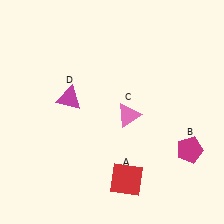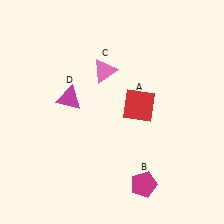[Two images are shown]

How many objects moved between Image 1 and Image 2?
3 objects moved between the two images.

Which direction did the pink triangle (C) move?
The pink triangle (C) moved up.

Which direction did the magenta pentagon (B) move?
The magenta pentagon (B) moved left.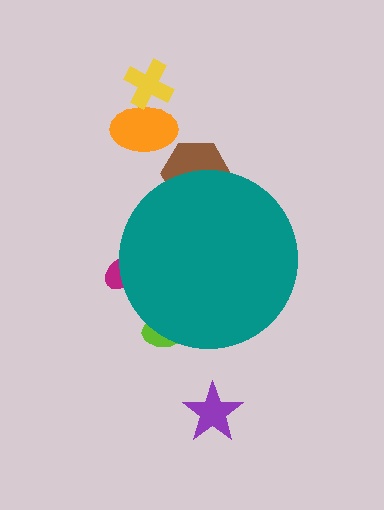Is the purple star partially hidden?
No, the purple star is fully visible.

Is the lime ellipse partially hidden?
Yes, the lime ellipse is partially hidden behind the teal circle.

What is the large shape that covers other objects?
A teal circle.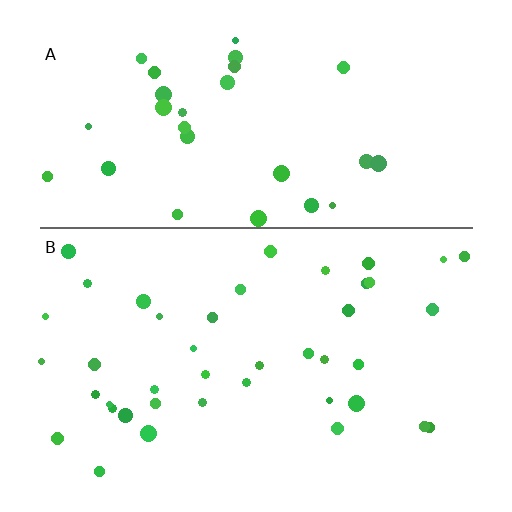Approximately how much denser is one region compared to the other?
Approximately 1.4× — region B over region A.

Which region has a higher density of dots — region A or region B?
B (the bottom).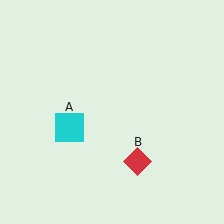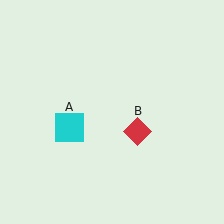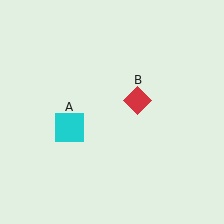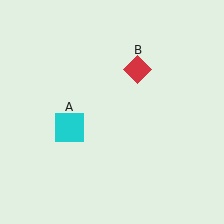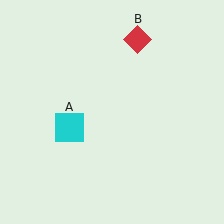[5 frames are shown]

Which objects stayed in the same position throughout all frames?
Cyan square (object A) remained stationary.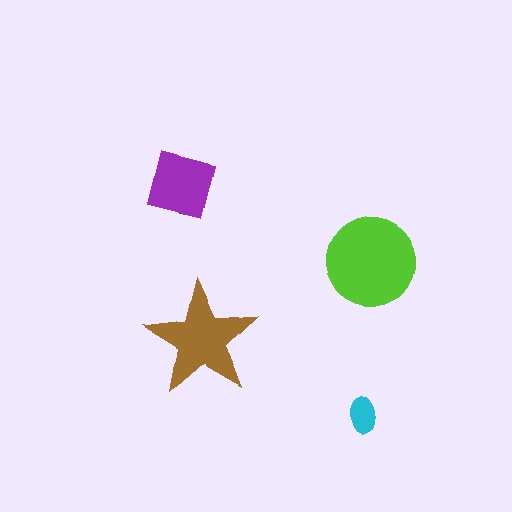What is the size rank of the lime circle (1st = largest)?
1st.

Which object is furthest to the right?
The lime circle is rightmost.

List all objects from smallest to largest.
The cyan ellipse, the purple square, the brown star, the lime circle.